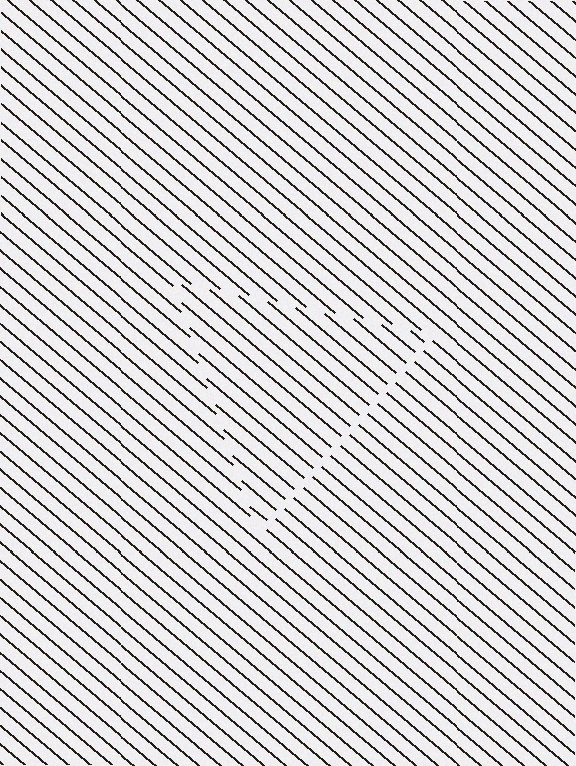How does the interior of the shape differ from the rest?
The interior of the shape contains the same grating, shifted by half a period — the contour is defined by the phase discontinuity where line-ends from the inner and outer gratings abut.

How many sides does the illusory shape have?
3 sides — the line-ends trace a triangle.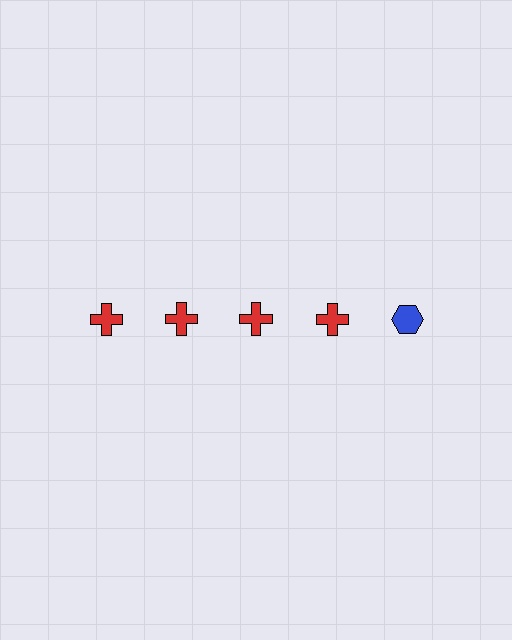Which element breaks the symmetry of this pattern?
The blue hexagon in the top row, rightmost column breaks the symmetry. All other shapes are red crosses.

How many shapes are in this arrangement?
There are 5 shapes arranged in a grid pattern.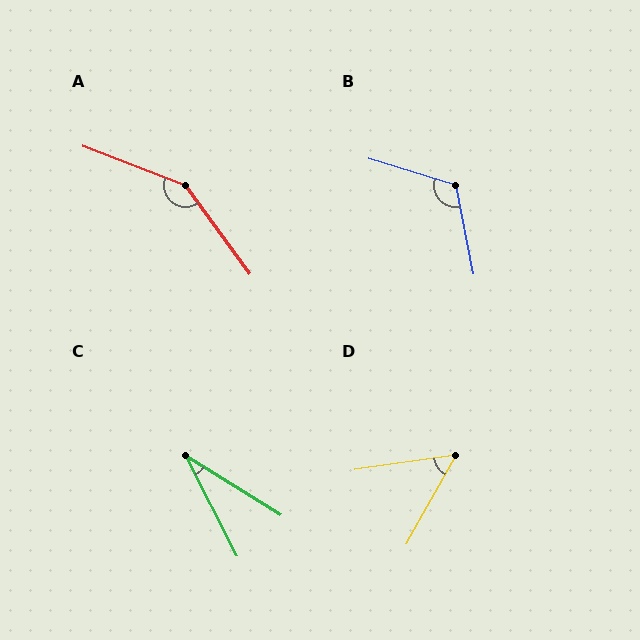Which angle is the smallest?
C, at approximately 31 degrees.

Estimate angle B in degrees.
Approximately 119 degrees.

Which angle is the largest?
A, at approximately 147 degrees.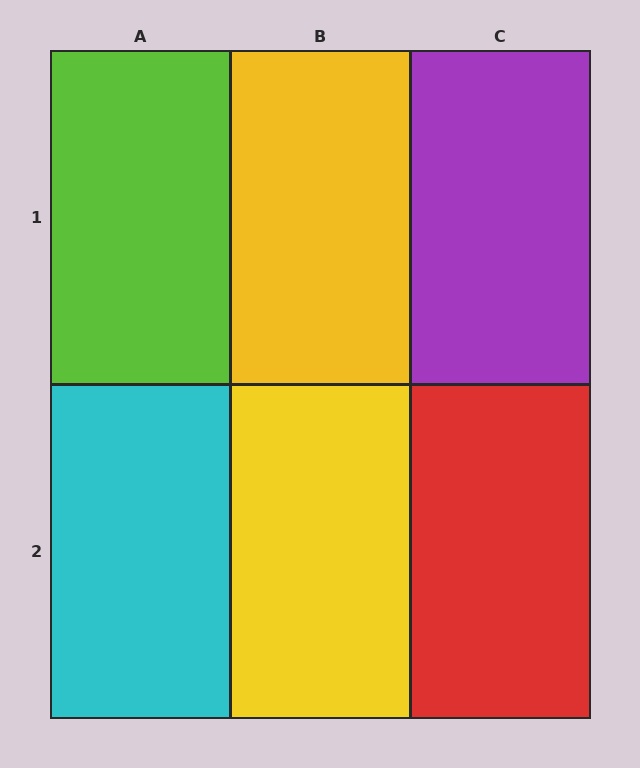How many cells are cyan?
1 cell is cyan.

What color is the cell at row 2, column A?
Cyan.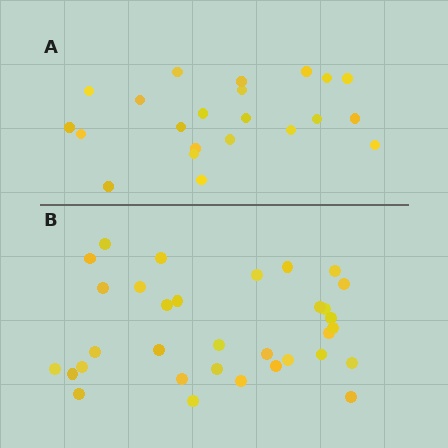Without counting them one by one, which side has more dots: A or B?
Region B (the bottom region) has more dots.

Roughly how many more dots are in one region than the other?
Region B has roughly 12 or so more dots than region A.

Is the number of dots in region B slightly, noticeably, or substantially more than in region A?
Region B has substantially more. The ratio is roughly 1.5 to 1.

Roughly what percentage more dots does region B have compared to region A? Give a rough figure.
About 50% more.